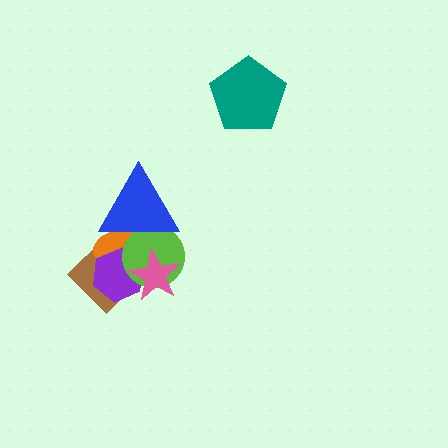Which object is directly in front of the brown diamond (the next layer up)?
The orange ellipse is directly in front of the brown diamond.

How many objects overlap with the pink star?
4 objects overlap with the pink star.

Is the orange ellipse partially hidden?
Yes, it is partially covered by another shape.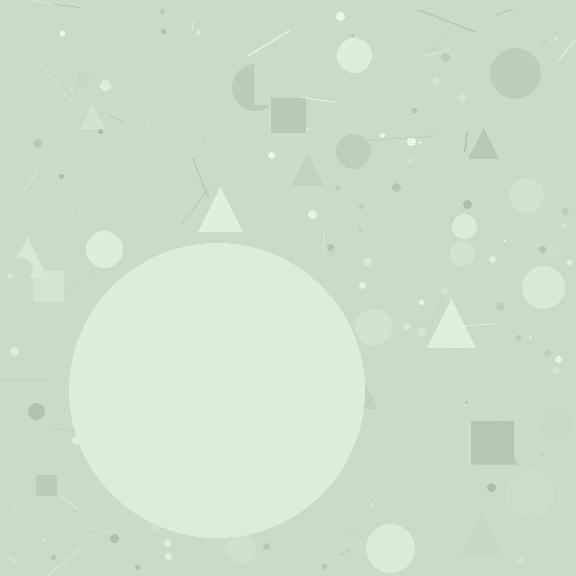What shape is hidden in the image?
A circle is hidden in the image.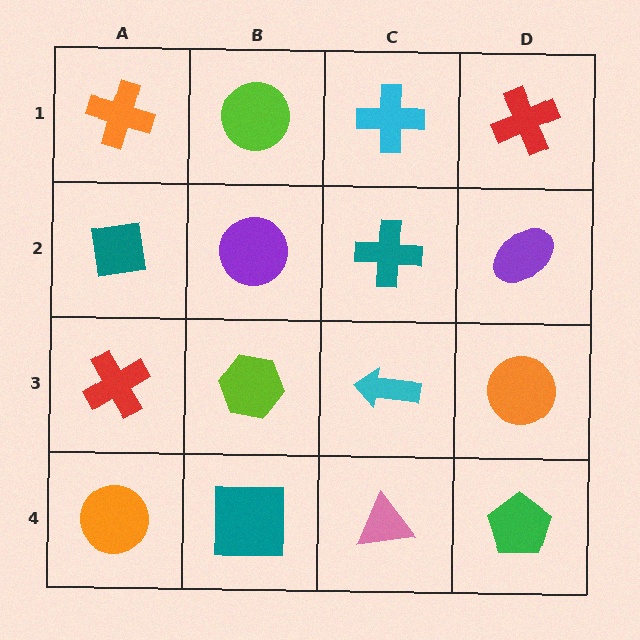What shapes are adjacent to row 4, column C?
A cyan arrow (row 3, column C), a teal square (row 4, column B), a green pentagon (row 4, column D).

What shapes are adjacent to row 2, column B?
A lime circle (row 1, column B), a lime hexagon (row 3, column B), a teal square (row 2, column A), a teal cross (row 2, column C).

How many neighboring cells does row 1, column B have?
3.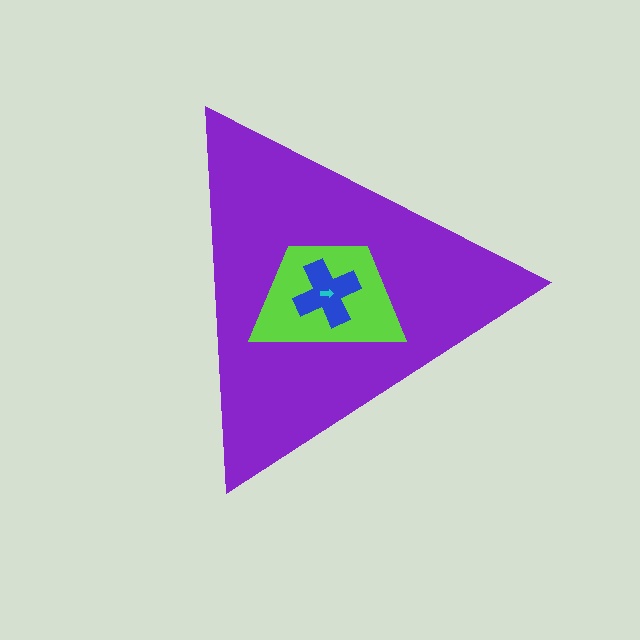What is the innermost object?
The cyan arrow.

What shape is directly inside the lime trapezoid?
The blue cross.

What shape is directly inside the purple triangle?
The lime trapezoid.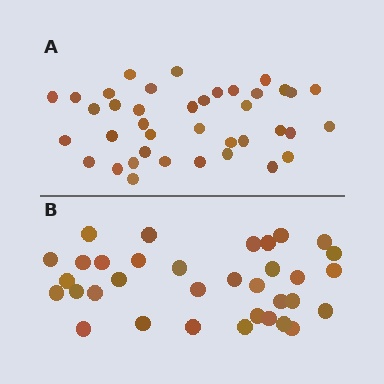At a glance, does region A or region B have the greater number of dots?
Region A (the top region) has more dots.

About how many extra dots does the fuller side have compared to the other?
Region A has about 5 more dots than region B.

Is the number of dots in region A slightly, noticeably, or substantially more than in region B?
Region A has only slightly more — the two regions are fairly close. The ratio is roughly 1.1 to 1.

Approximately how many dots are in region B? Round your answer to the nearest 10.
About 30 dots. (The exact count is 34, which rounds to 30.)